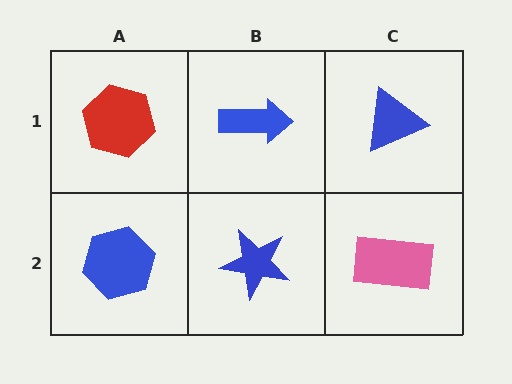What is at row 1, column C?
A blue triangle.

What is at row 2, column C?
A pink rectangle.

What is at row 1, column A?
A red hexagon.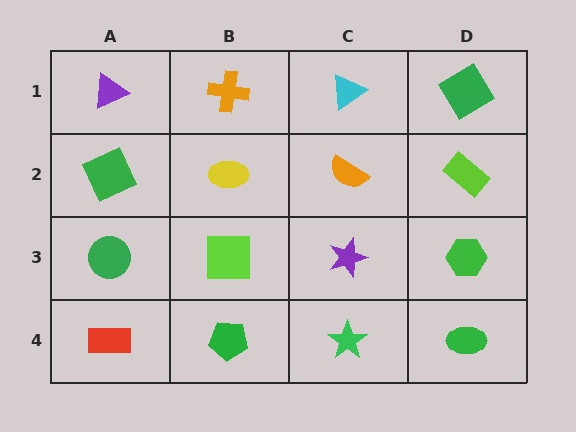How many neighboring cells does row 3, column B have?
4.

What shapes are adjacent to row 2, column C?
A cyan triangle (row 1, column C), a purple star (row 3, column C), a yellow ellipse (row 2, column B), a lime rectangle (row 2, column D).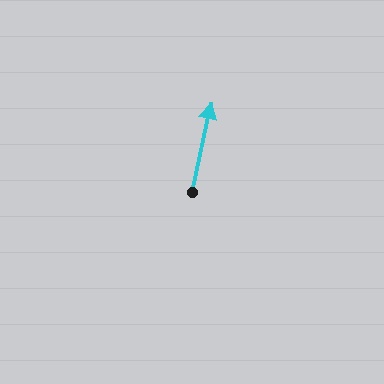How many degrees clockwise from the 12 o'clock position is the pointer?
Approximately 12 degrees.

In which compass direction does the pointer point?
North.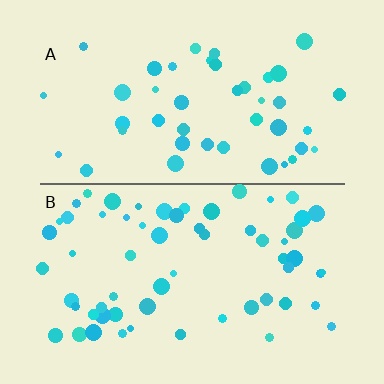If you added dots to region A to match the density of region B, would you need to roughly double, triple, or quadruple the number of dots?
Approximately double.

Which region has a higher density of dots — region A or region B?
B (the bottom).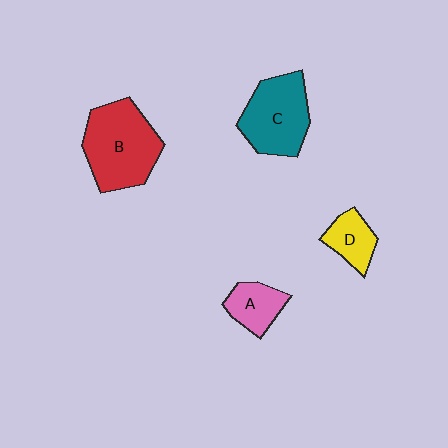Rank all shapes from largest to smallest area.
From largest to smallest: B (red), C (teal), A (pink), D (yellow).